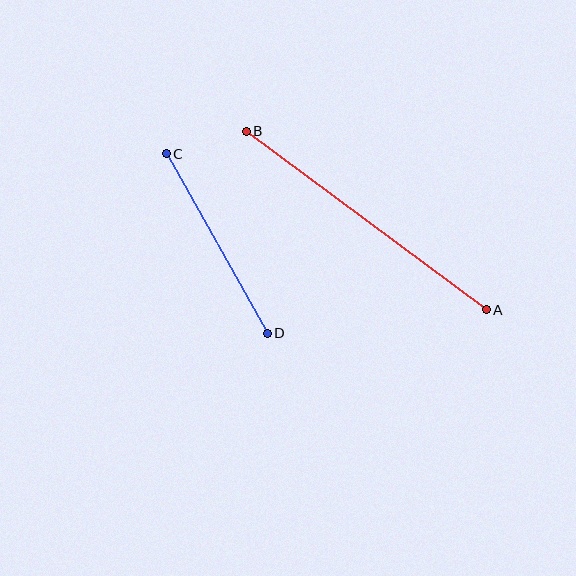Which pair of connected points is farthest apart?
Points A and B are farthest apart.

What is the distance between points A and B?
The distance is approximately 299 pixels.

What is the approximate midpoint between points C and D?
The midpoint is at approximately (217, 243) pixels.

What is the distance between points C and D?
The distance is approximately 206 pixels.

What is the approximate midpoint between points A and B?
The midpoint is at approximately (366, 220) pixels.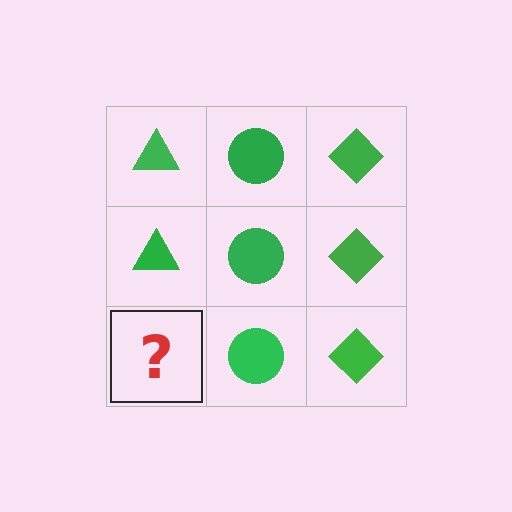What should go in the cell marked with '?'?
The missing cell should contain a green triangle.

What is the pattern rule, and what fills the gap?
The rule is that each column has a consistent shape. The gap should be filled with a green triangle.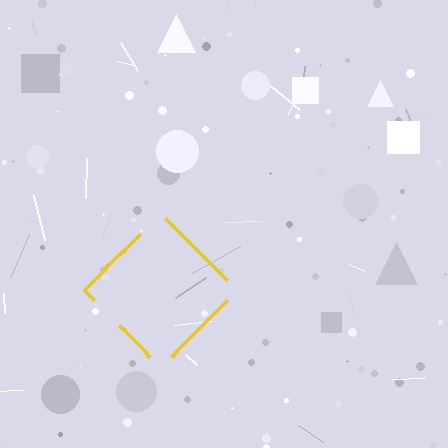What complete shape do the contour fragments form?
The contour fragments form a diamond.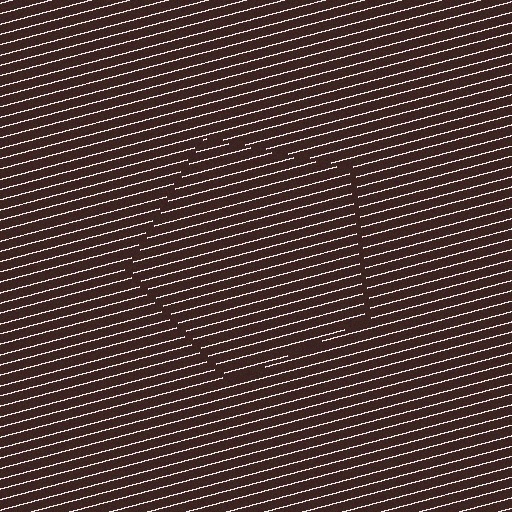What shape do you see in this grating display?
An illusory pentagon. The interior of the shape contains the same grating, shifted by half a period — the contour is defined by the phase discontinuity where line-ends from the inner and outer gratings abut.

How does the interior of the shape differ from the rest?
The interior of the shape contains the same grating, shifted by half a period — the contour is defined by the phase discontinuity where line-ends from the inner and outer gratings abut.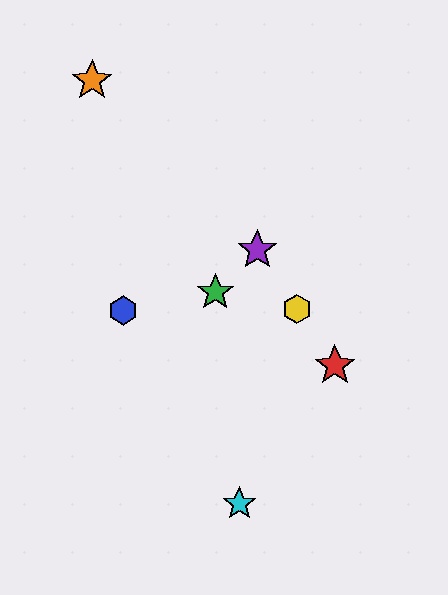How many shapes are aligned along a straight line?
3 shapes (the red star, the yellow hexagon, the purple star) are aligned along a straight line.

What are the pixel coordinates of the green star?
The green star is at (215, 292).